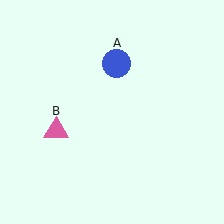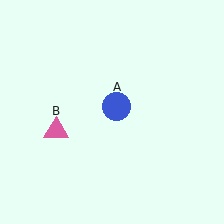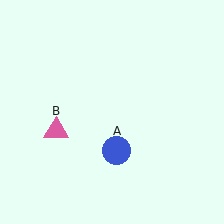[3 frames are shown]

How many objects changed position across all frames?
1 object changed position: blue circle (object A).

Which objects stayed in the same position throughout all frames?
Pink triangle (object B) remained stationary.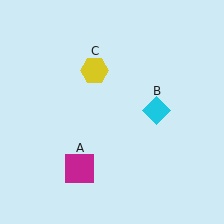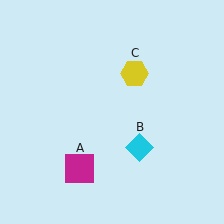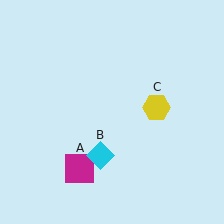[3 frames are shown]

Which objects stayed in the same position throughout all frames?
Magenta square (object A) remained stationary.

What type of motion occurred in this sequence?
The cyan diamond (object B), yellow hexagon (object C) rotated clockwise around the center of the scene.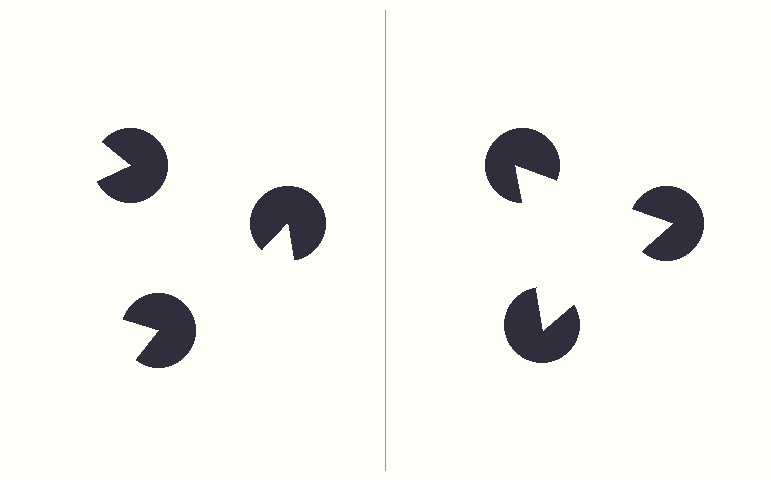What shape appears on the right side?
An illusory triangle.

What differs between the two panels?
The pac-man discs are positioned identically on both sides; only the wedge orientations differ. On the right they align to a triangle; on the left they are misaligned.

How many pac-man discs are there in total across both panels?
6 — 3 on each side.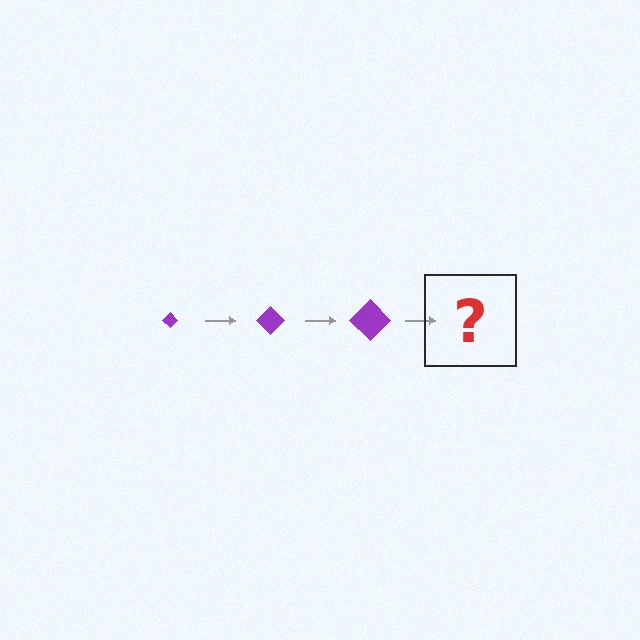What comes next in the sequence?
The next element should be a purple diamond, larger than the previous one.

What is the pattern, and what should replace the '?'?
The pattern is that the diamond gets progressively larger each step. The '?' should be a purple diamond, larger than the previous one.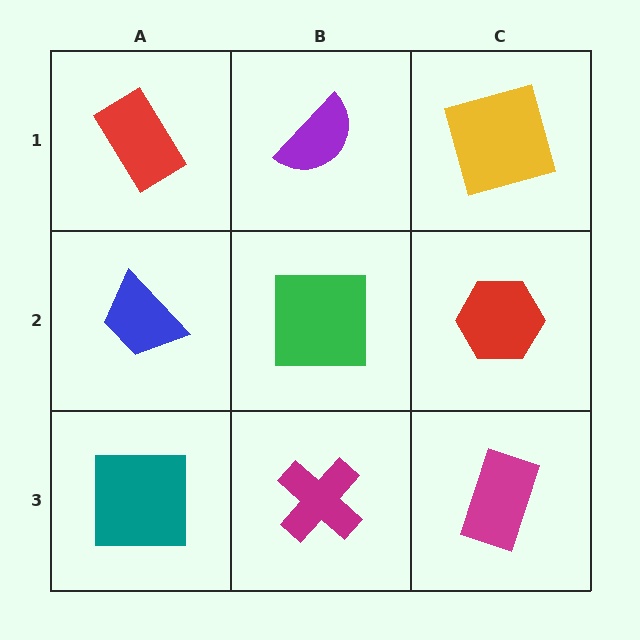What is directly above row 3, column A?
A blue trapezoid.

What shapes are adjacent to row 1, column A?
A blue trapezoid (row 2, column A), a purple semicircle (row 1, column B).